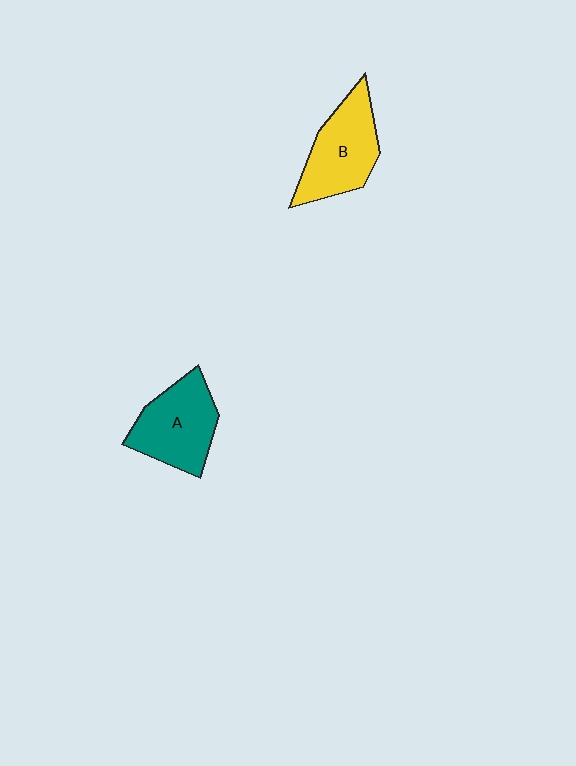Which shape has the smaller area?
Shape A (teal).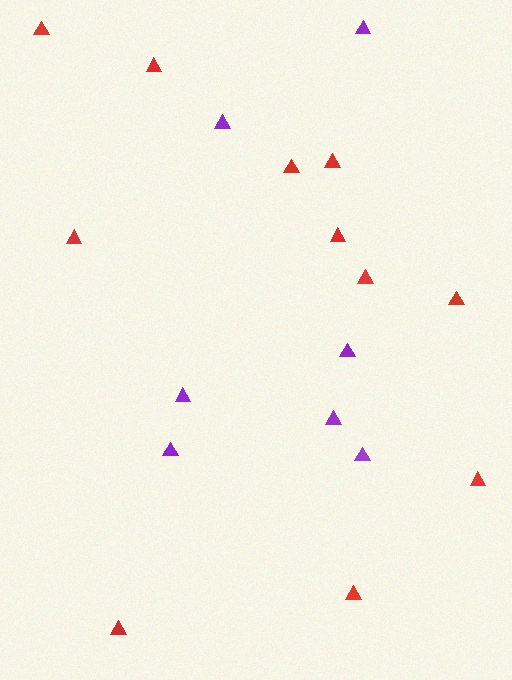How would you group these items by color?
There are 2 groups: one group of red triangles (11) and one group of purple triangles (7).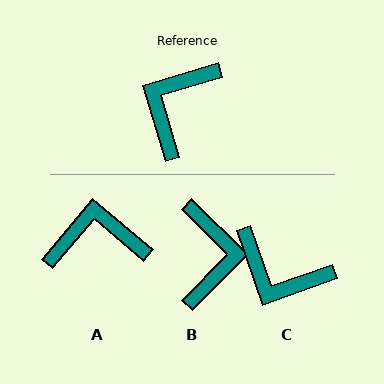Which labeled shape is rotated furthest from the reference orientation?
B, about 151 degrees away.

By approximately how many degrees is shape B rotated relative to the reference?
Approximately 151 degrees clockwise.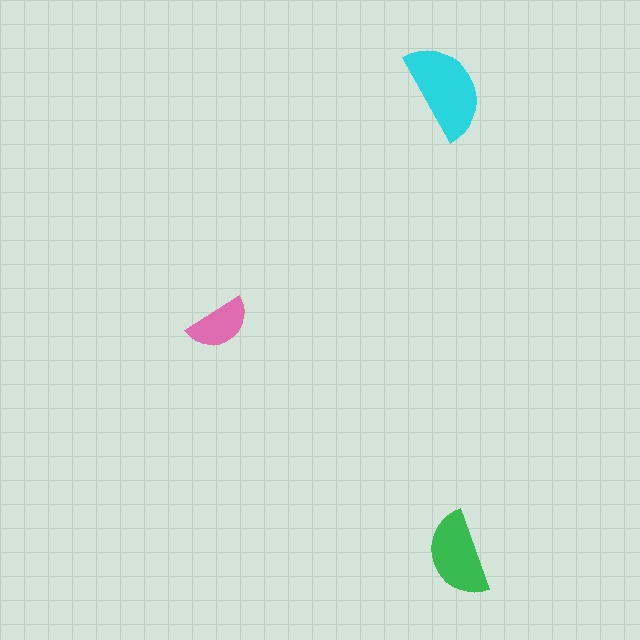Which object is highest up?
The cyan semicircle is topmost.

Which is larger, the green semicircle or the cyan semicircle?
The cyan one.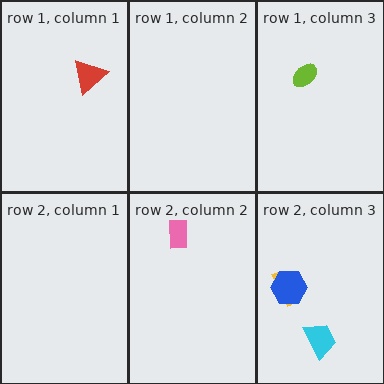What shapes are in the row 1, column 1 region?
The red triangle.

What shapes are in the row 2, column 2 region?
The pink rectangle.